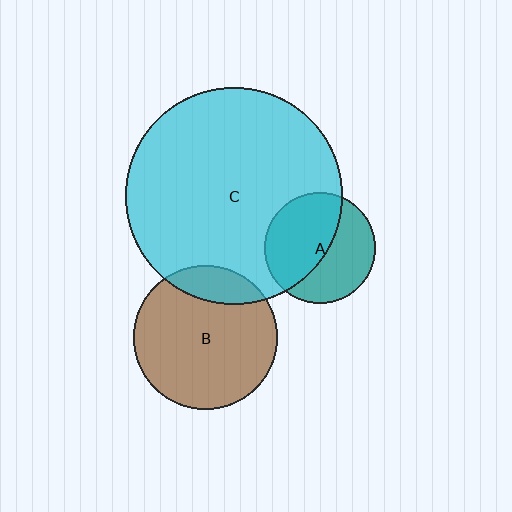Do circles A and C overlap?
Yes.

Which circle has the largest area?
Circle C (cyan).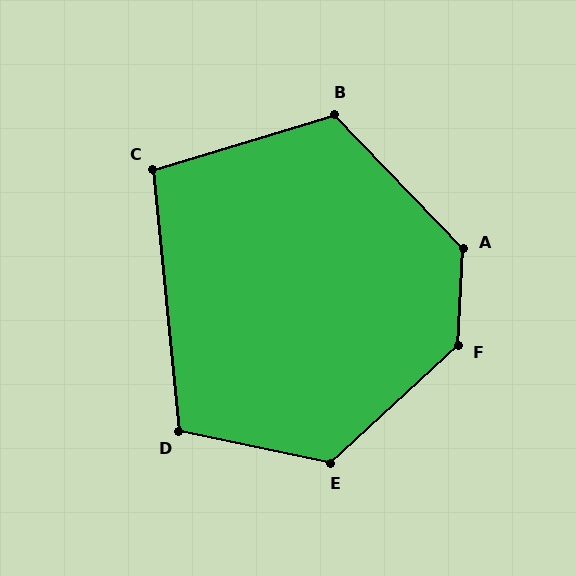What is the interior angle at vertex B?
Approximately 117 degrees (obtuse).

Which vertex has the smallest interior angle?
C, at approximately 101 degrees.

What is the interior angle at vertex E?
Approximately 126 degrees (obtuse).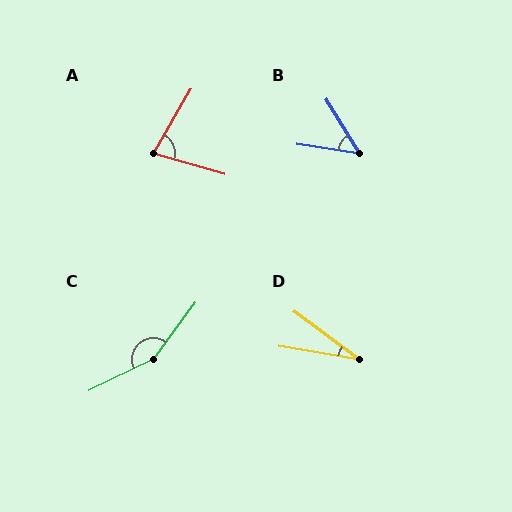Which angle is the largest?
C, at approximately 153 degrees.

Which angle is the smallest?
D, at approximately 27 degrees.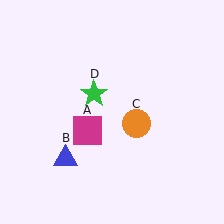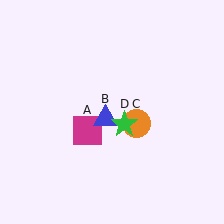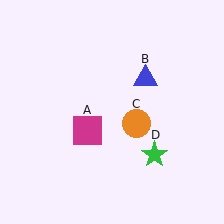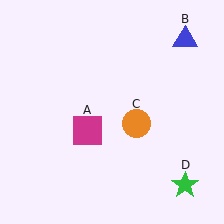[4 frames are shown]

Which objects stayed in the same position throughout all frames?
Magenta square (object A) and orange circle (object C) remained stationary.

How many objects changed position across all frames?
2 objects changed position: blue triangle (object B), green star (object D).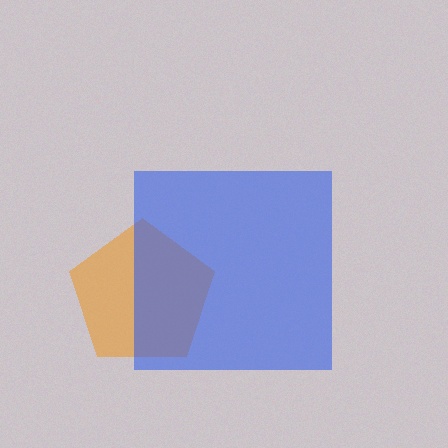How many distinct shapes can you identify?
There are 2 distinct shapes: an orange pentagon, a blue square.